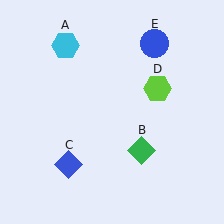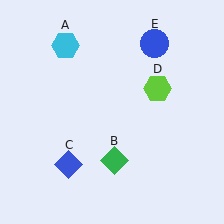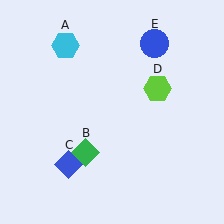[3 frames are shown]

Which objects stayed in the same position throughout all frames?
Cyan hexagon (object A) and blue diamond (object C) and lime hexagon (object D) and blue circle (object E) remained stationary.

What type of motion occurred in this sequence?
The green diamond (object B) rotated clockwise around the center of the scene.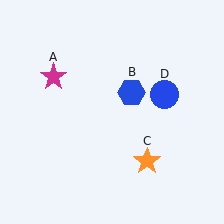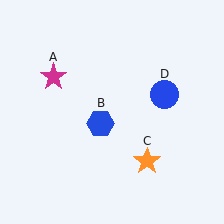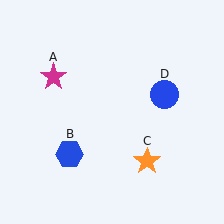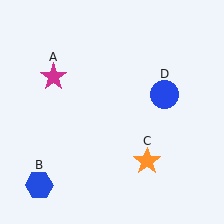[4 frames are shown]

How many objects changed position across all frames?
1 object changed position: blue hexagon (object B).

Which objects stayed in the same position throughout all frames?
Magenta star (object A) and orange star (object C) and blue circle (object D) remained stationary.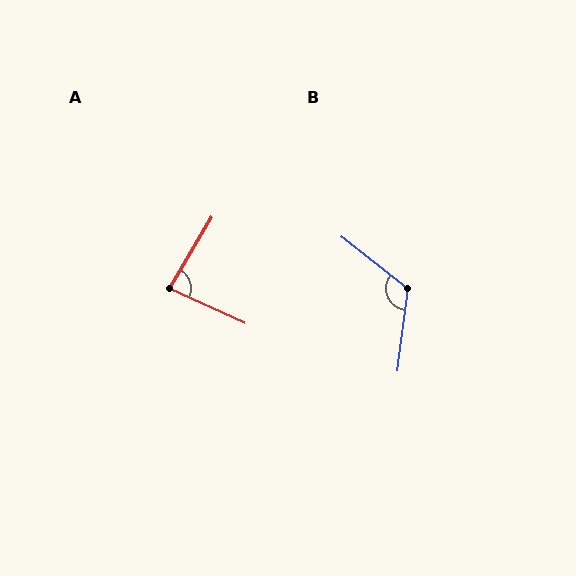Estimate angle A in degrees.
Approximately 84 degrees.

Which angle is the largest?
B, at approximately 120 degrees.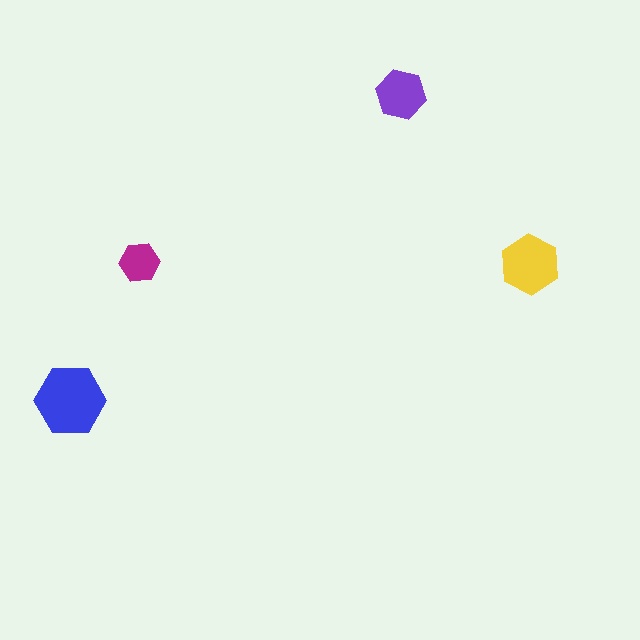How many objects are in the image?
There are 4 objects in the image.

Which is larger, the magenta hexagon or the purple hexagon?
The purple one.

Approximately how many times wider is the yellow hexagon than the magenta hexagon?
About 1.5 times wider.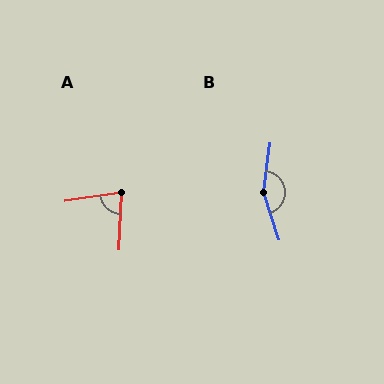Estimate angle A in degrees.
Approximately 79 degrees.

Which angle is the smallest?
A, at approximately 79 degrees.